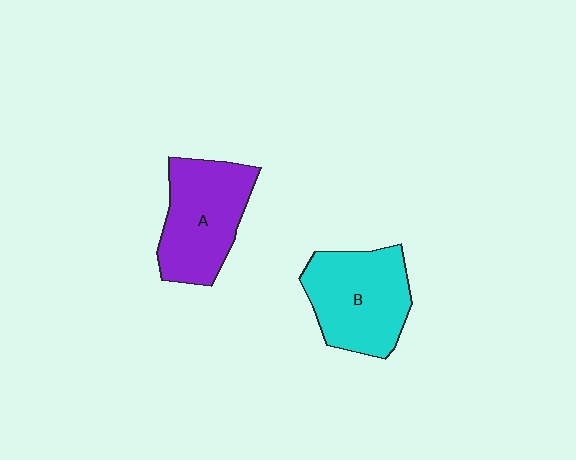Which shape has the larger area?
Shape B (cyan).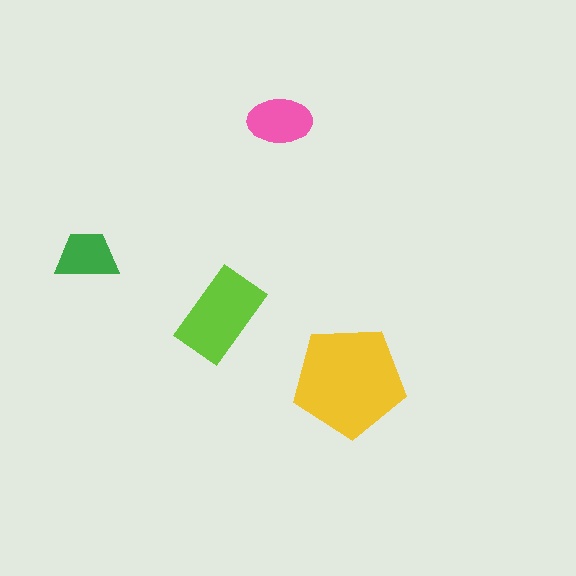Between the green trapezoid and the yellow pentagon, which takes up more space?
The yellow pentagon.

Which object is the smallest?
The green trapezoid.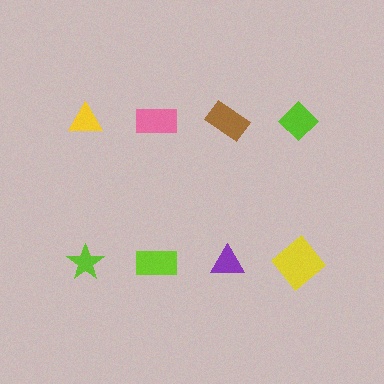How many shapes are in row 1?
4 shapes.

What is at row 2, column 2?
A lime rectangle.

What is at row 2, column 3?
A purple triangle.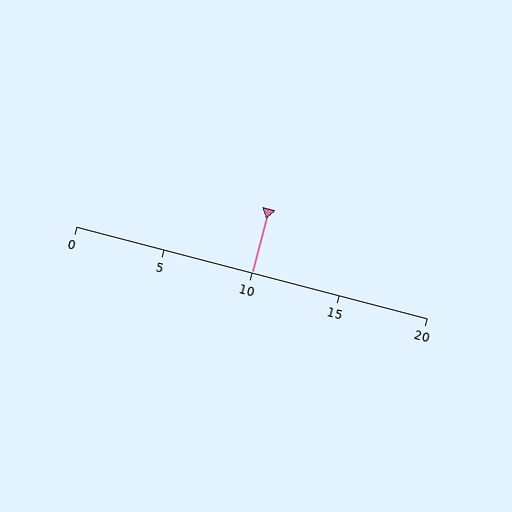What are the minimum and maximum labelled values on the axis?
The axis runs from 0 to 20.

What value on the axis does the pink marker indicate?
The marker indicates approximately 10.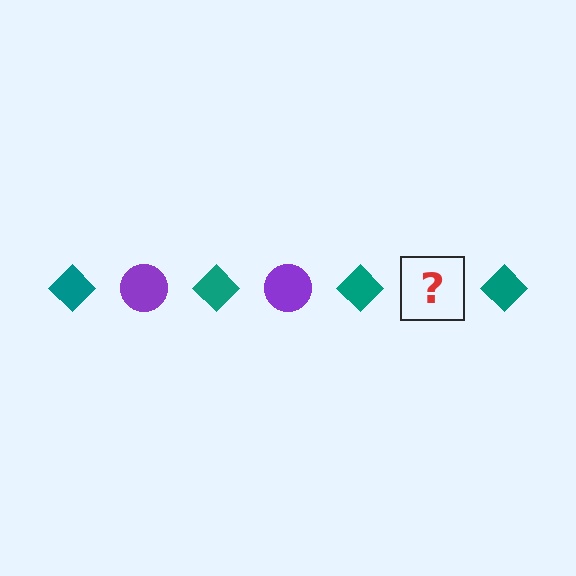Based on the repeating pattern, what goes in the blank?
The blank should be a purple circle.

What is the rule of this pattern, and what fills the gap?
The rule is that the pattern alternates between teal diamond and purple circle. The gap should be filled with a purple circle.